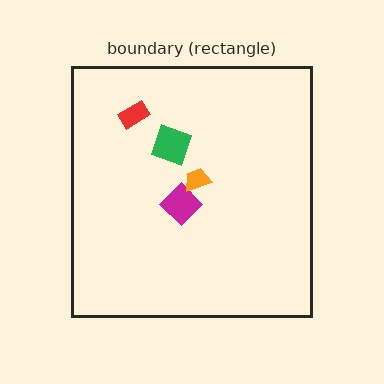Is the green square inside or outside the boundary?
Inside.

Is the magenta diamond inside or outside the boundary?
Inside.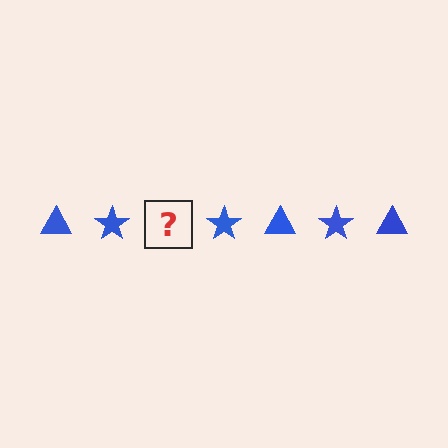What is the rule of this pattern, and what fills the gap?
The rule is that the pattern cycles through triangle, star shapes in blue. The gap should be filled with a blue triangle.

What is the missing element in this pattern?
The missing element is a blue triangle.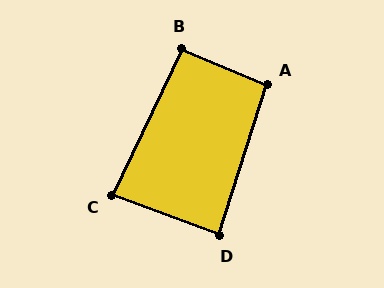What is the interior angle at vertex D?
Approximately 87 degrees (approximately right).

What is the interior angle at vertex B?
Approximately 93 degrees (approximately right).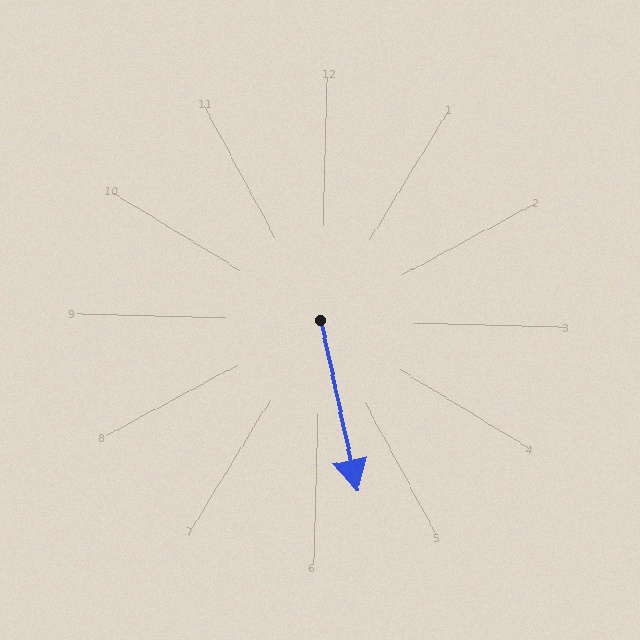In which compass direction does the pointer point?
South.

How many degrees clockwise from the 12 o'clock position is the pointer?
Approximately 166 degrees.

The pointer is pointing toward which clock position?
Roughly 6 o'clock.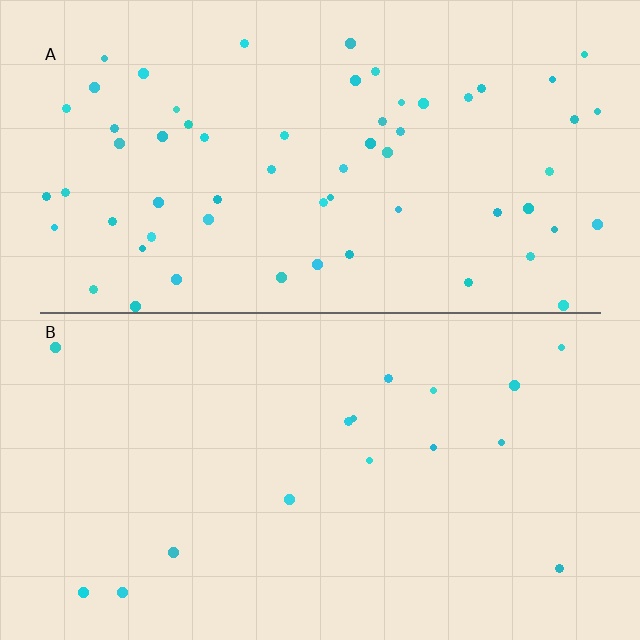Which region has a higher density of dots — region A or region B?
A (the top).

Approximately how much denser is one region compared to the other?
Approximately 3.9× — region A over region B.